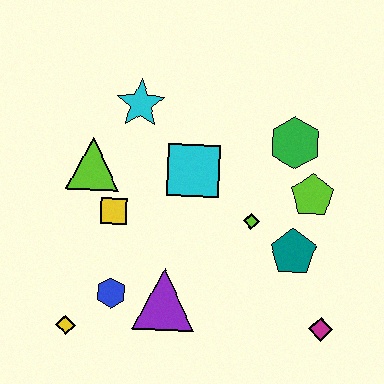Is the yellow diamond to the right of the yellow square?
No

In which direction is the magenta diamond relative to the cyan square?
The magenta diamond is below the cyan square.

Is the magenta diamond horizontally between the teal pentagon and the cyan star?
No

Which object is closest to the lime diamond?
The teal pentagon is closest to the lime diamond.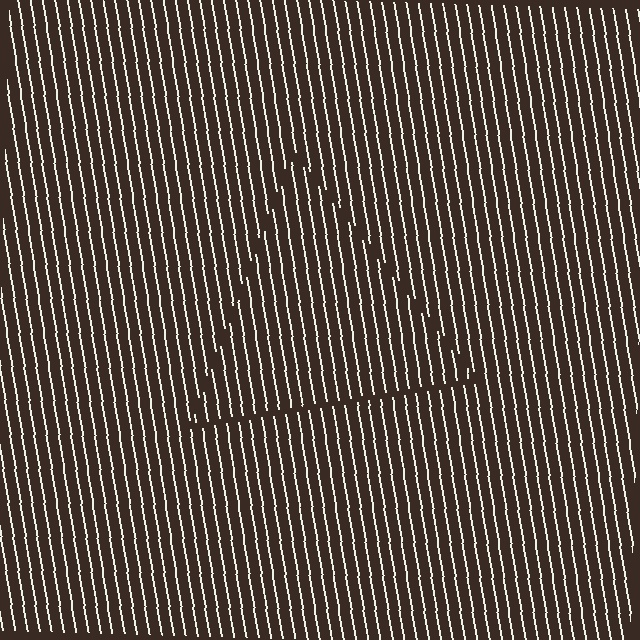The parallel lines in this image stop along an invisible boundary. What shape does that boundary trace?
An illusory triangle. The interior of the shape contains the same grating, shifted by half a period — the contour is defined by the phase discontinuity where line-ends from the inner and outer gratings abut.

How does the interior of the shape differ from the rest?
The interior of the shape contains the same grating, shifted by half a period — the contour is defined by the phase discontinuity where line-ends from the inner and outer gratings abut.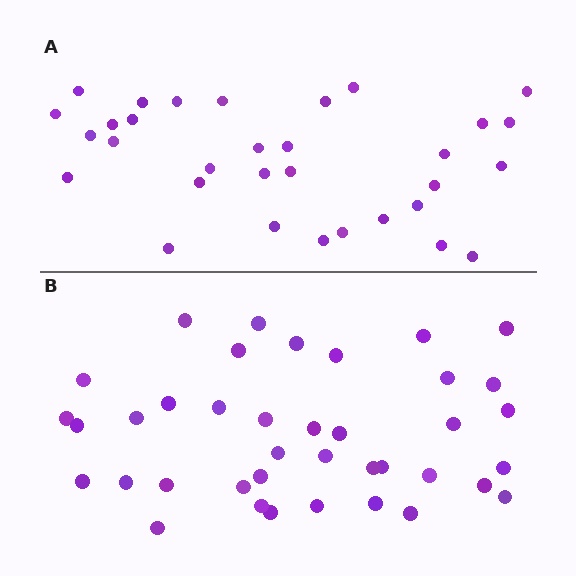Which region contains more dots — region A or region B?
Region B (the bottom region) has more dots.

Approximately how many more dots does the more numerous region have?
Region B has roughly 8 or so more dots than region A.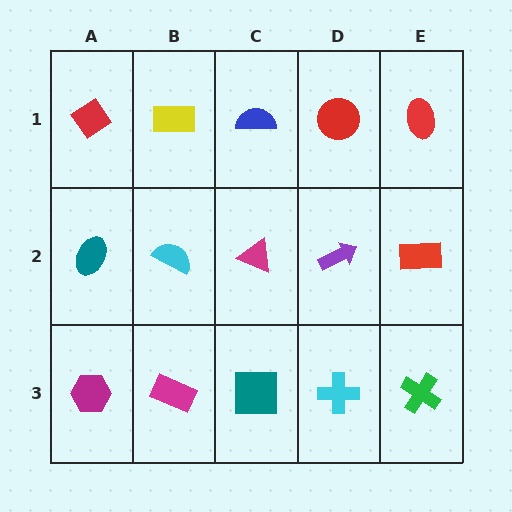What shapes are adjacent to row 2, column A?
A red diamond (row 1, column A), a magenta hexagon (row 3, column A), a cyan semicircle (row 2, column B).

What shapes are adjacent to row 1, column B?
A cyan semicircle (row 2, column B), a red diamond (row 1, column A), a blue semicircle (row 1, column C).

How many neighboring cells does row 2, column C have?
4.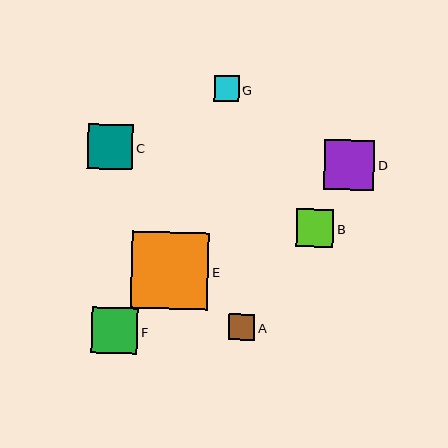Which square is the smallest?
Square G is the smallest with a size of approximately 25 pixels.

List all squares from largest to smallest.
From largest to smallest: E, D, F, C, B, A, G.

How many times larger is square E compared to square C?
Square E is approximately 1.7 times the size of square C.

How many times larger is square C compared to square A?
Square C is approximately 1.7 times the size of square A.